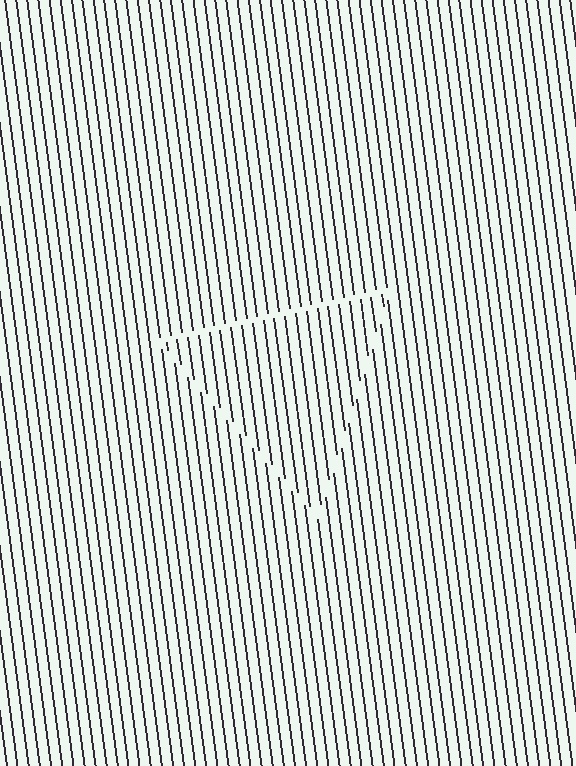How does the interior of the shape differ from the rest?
The interior of the shape contains the same grating, shifted by half a period — the contour is defined by the phase discontinuity where line-ends from the inner and outer gratings abut.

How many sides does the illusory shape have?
3 sides — the line-ends trace a triangle.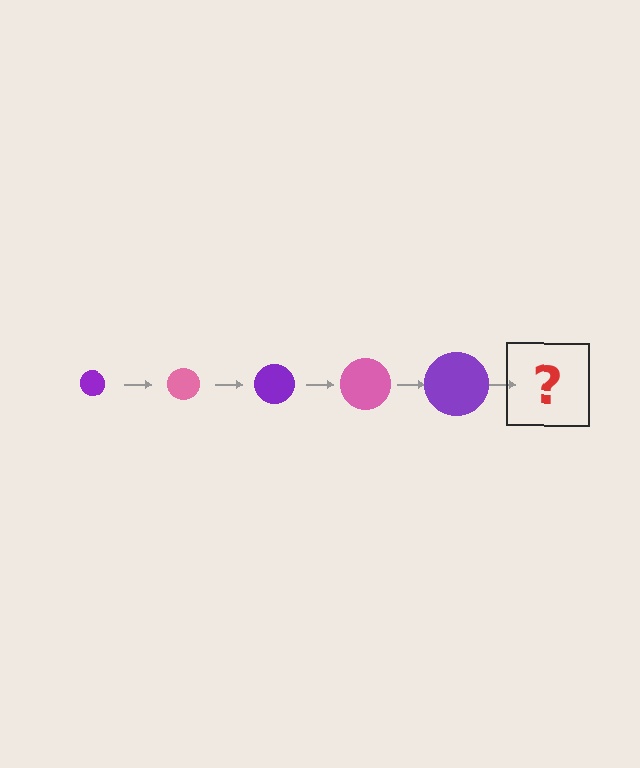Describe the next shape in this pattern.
It should be a pink circle, larger than the previous one.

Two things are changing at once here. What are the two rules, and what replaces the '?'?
The two rules are that the circle grows larger each step and the color cycles through purple and pink. The '?' should be a pink circle, larger than the previous one.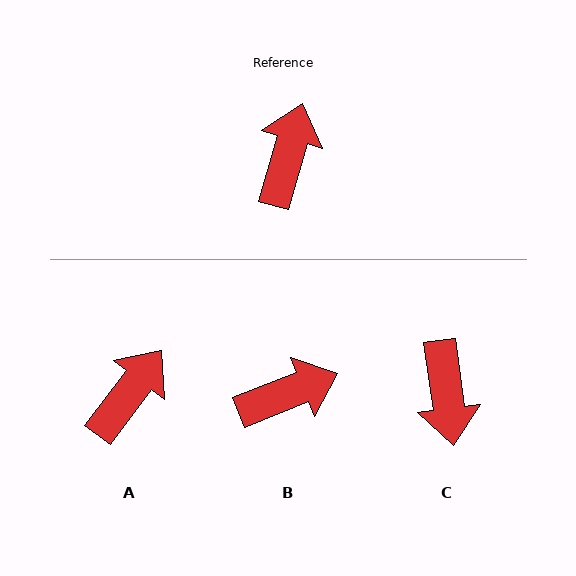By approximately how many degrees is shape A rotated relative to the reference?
Approximately 21 degrees clockwise.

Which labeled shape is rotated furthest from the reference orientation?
C, about 157 degrees away.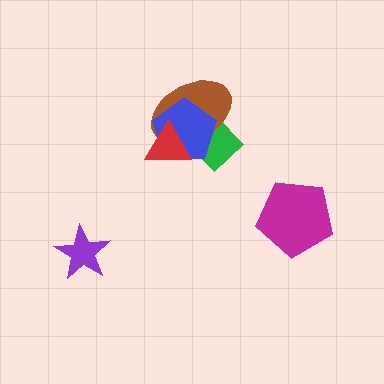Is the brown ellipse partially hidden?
Yes, it is partially covered by another shape.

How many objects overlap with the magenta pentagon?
0 objects overlap with the magenta pentagon.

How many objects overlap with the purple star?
0 objects overlap with the purple star.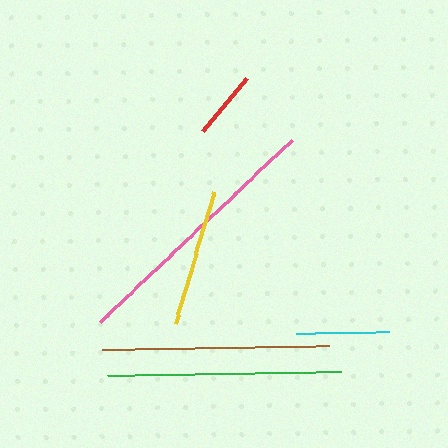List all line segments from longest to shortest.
From longest to shortest: pink, green, brown, yellow, cyan, red.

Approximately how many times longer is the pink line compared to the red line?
The pink line is approximately 3.8 times the length of the red line.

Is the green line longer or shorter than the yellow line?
The green line is longer than the yellow line.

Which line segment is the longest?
The pink line is the longest at approximately 265 pixels.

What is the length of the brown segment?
The brown segment is approximately 227 pixels long.